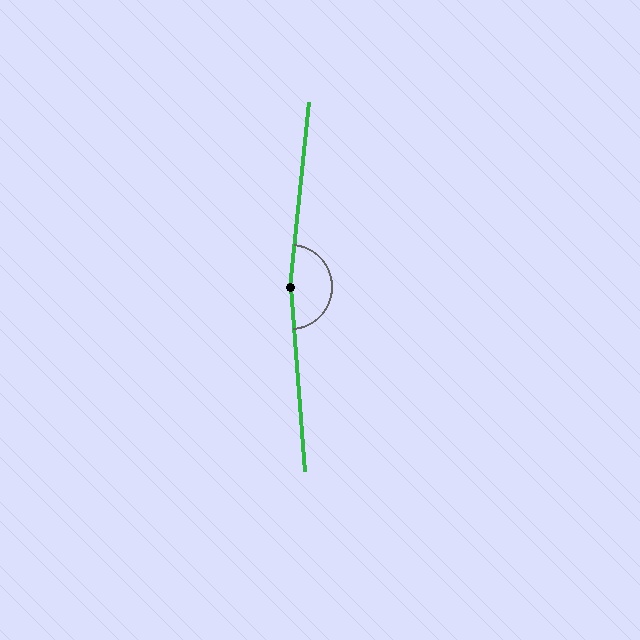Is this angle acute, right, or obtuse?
It is obtuse.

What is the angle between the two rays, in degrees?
Approximately 170 degrees.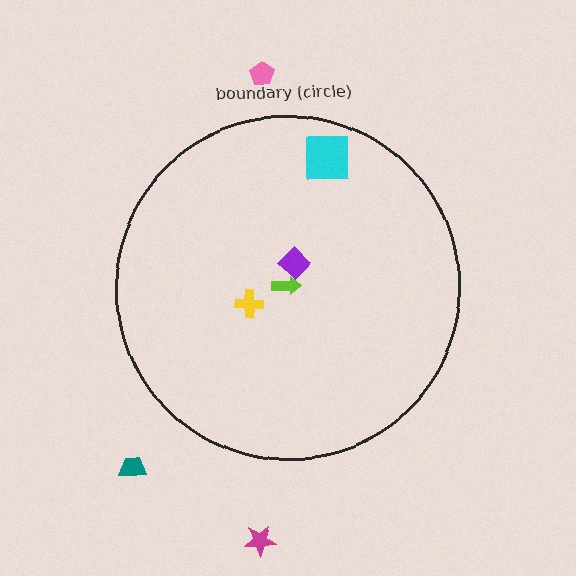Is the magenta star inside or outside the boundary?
Outside.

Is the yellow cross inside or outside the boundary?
Inside.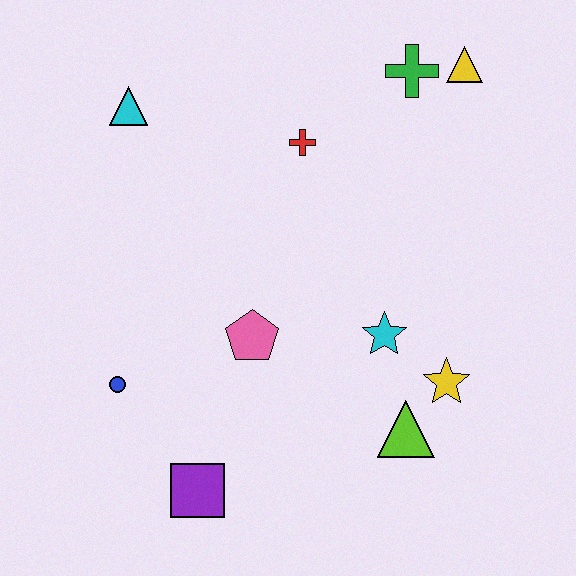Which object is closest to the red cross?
The green cross is closest to the red cross.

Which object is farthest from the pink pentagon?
The yellow triangle is farthest from the pink pentagon.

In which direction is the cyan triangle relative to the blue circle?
The cyan triangle is above the blue circle.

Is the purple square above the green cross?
No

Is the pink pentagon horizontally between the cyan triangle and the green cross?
Yes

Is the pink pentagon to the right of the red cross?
No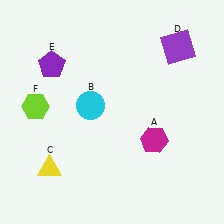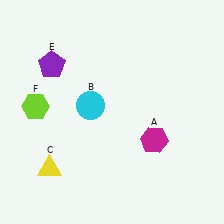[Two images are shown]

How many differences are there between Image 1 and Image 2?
There is 1 difference between the two images.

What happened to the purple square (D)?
The purple square (D) was removed in Image 2. It was in the top-right area of Image 1.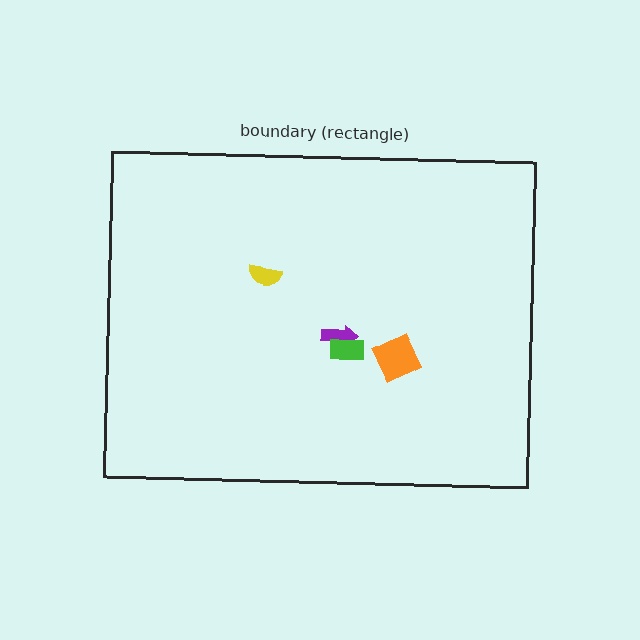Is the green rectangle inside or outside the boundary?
Inside.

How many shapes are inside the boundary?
4 inside, 0 outside.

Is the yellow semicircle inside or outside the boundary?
Inside.